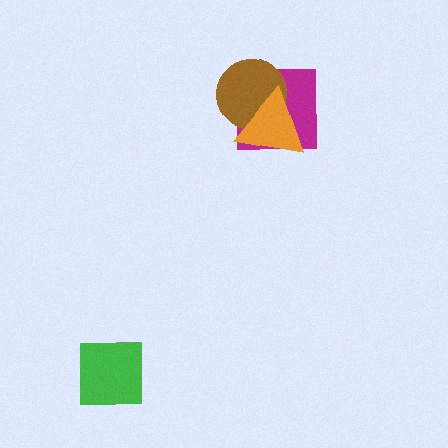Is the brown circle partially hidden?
Yes, it is partially covered by another shape.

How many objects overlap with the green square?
0 objects overlap with the green square.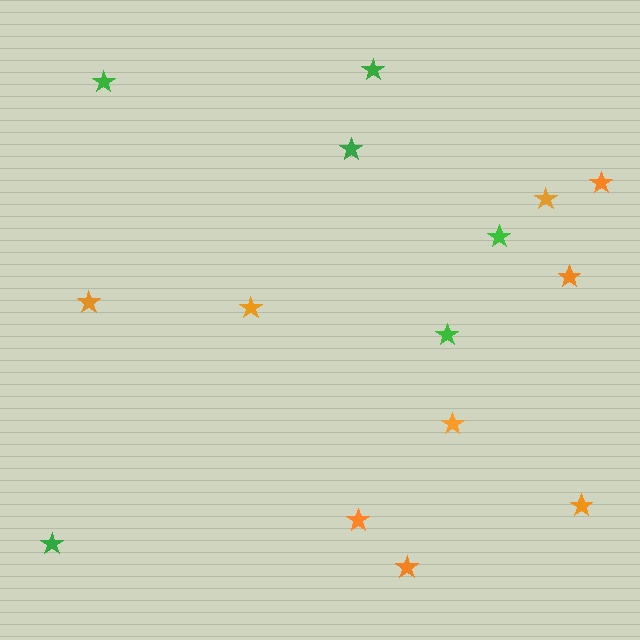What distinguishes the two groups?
There are 2 groups: one group of orange stars (9) and one group of green stars (6).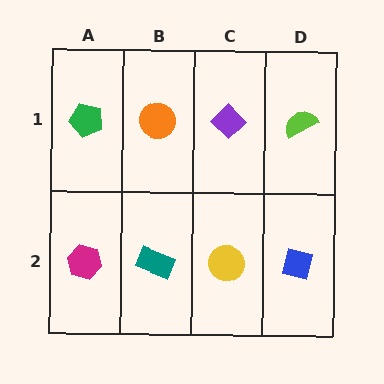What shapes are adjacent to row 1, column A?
A magenta hexagon (row 2, column A), an orange circle (row 1, column B).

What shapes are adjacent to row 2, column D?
A lime semicircle (row 1, column D), a yellow circle (row 2, column C).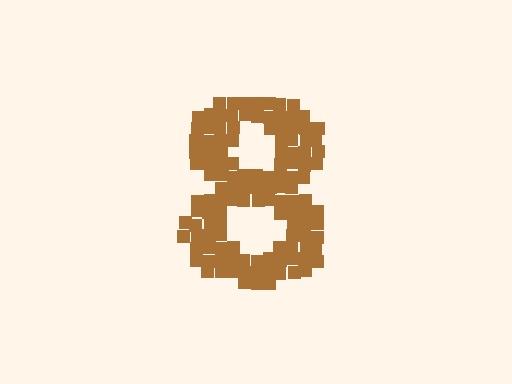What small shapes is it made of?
It is made of small squares.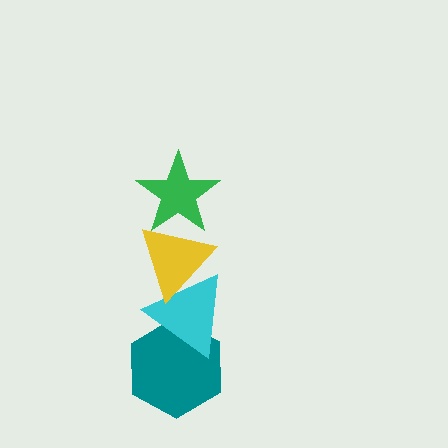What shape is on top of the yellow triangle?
The green star is on top of the yellow triangle.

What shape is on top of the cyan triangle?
The yellow triangle is on top of the cyan triangle.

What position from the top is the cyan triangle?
The cyan triangle is 3rd from the top.